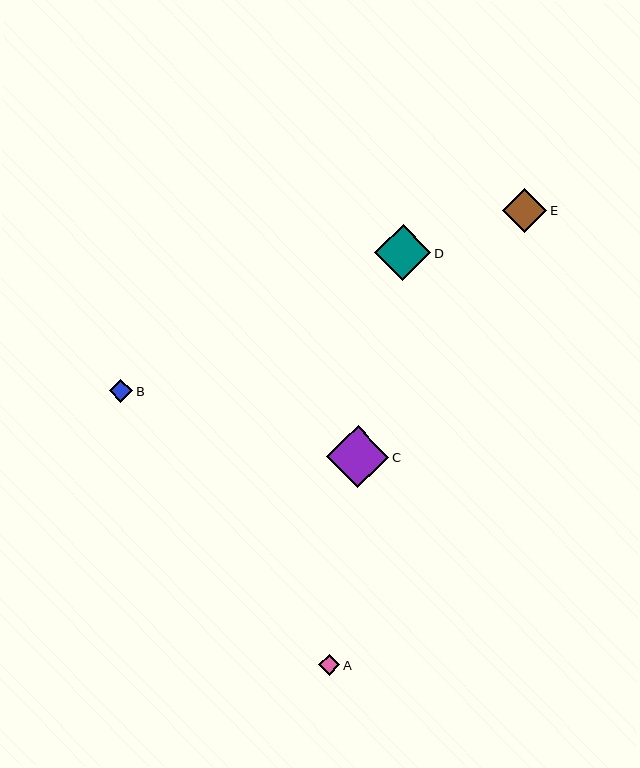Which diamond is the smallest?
Diamond A is the smallest with a size of approximately 21 pixels.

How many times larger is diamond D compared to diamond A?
Diamond D is approximately 2.7 times the size of diamond A.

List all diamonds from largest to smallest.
From largest to smallest: C, D, E, B, A.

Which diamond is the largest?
Diamond C is the largest with a size of approximately 62 pixels.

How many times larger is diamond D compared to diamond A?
Diamond D is approximately 2.7 times the size of diamond A.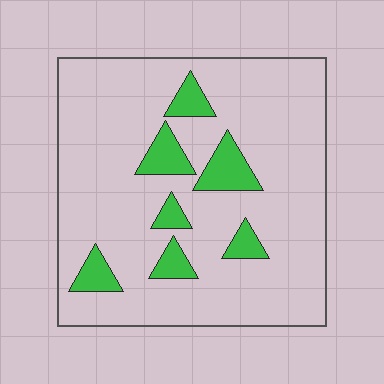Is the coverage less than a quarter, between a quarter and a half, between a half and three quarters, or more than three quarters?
Less than a quarter.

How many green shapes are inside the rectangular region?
7.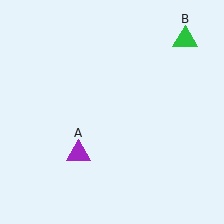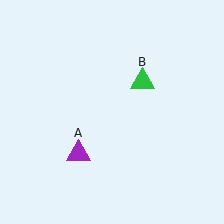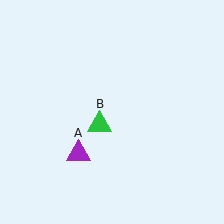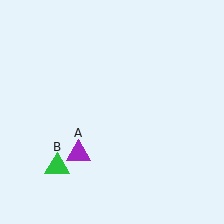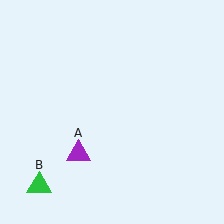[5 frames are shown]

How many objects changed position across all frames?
1 object changed position: green triangle (object B).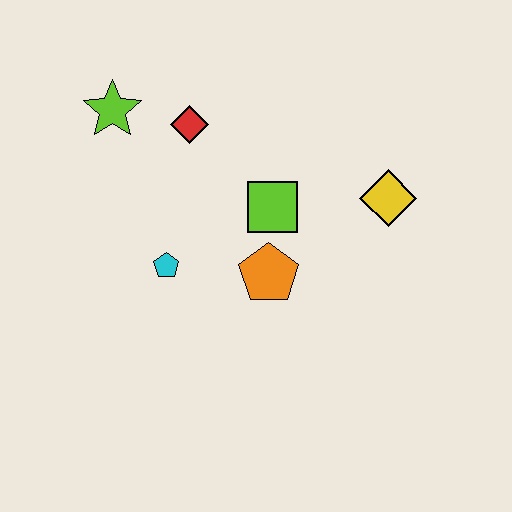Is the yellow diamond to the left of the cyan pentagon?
No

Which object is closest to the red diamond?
The lime star is closest to the red diamond.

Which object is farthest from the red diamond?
The yellow diamond is farthest from the red diamond.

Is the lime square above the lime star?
No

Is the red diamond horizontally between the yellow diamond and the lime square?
No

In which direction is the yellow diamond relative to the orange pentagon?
The yellow diamond is to the right of the orange pentagon.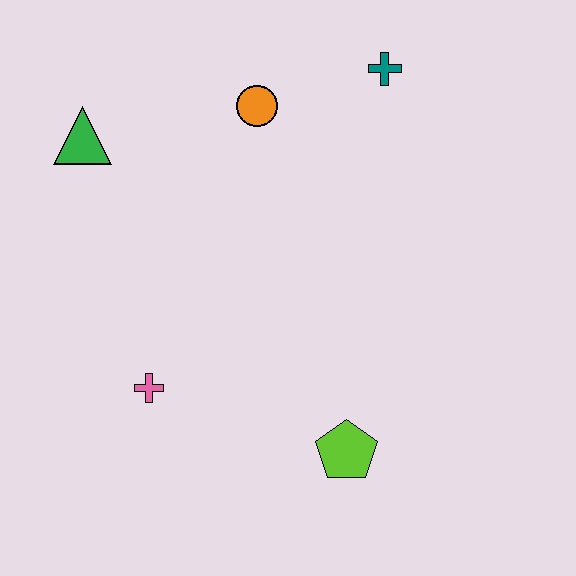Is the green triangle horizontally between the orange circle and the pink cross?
No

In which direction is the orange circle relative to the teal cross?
The orange circle is to the left of the teal cross.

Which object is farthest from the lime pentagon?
The green triangle is farthest from the lime pentagon.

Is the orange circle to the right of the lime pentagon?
No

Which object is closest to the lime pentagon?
The pink cross is closest to the lime pentagon.